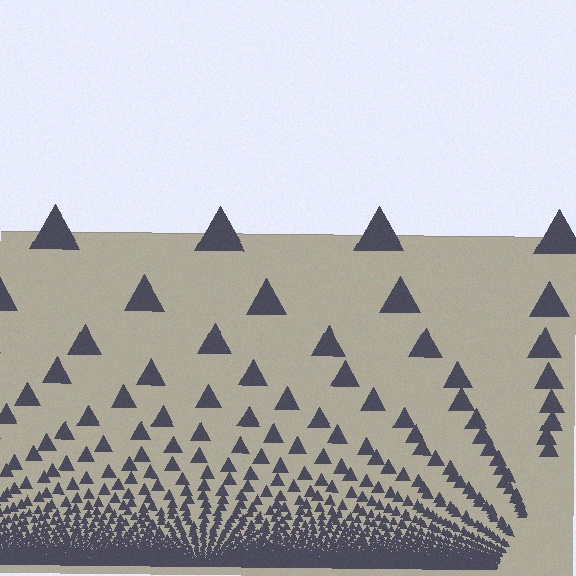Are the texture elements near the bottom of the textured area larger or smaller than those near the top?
Smaller. The gradient is inverted — elements near the bottom are smaller and denser.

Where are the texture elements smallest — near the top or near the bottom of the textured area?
Near the bottom.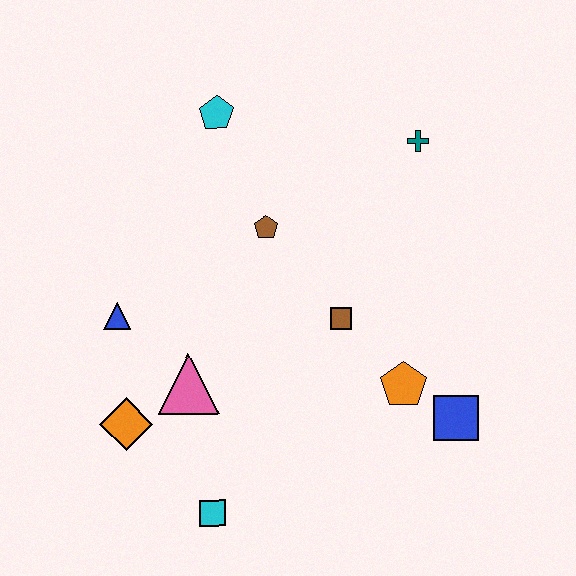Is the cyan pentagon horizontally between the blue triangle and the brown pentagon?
Yes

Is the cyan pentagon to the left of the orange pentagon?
Yes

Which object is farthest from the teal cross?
The cyan square is farthest from the teal cross.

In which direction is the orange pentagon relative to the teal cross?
The orange pentagon is below the teal cross.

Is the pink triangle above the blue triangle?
No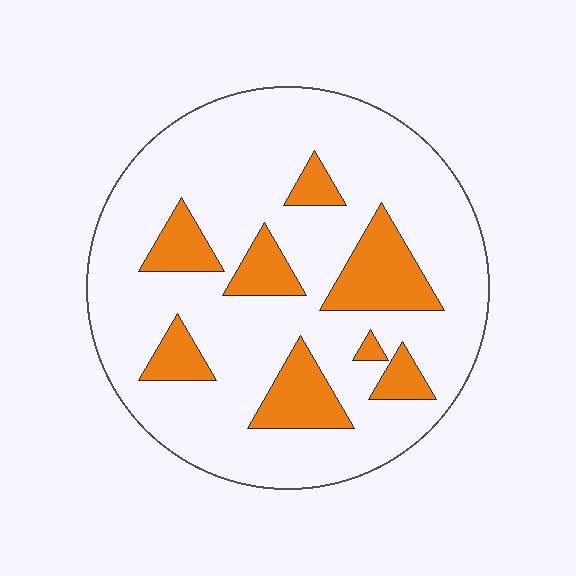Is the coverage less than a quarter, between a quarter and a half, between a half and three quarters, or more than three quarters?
Less than a quarter.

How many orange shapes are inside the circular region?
8.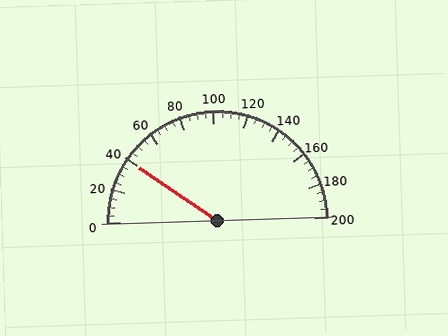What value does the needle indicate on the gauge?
The needle indicates approximately 40.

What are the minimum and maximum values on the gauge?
The gauge ranges from 0 to 200.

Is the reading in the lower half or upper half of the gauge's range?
The reading is in the lower half of the range (0 to 200).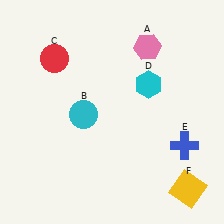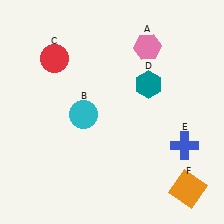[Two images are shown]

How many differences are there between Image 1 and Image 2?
There are 2 differences between the two images.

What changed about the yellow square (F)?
In Image 1, F is yellow. In Image 2, it changed to orange.